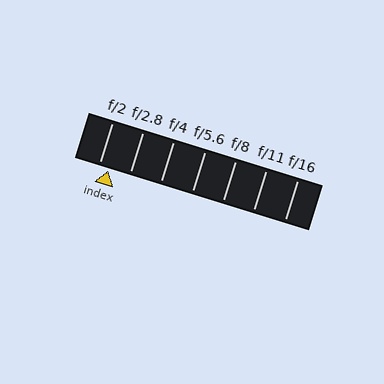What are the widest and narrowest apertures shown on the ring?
The widest aperture shown is f/2 and the narrowest is f/16.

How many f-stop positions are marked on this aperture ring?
There are 7 f-stop positions marked.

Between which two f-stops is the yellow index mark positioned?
The index mark is between f/2 and f/2.8.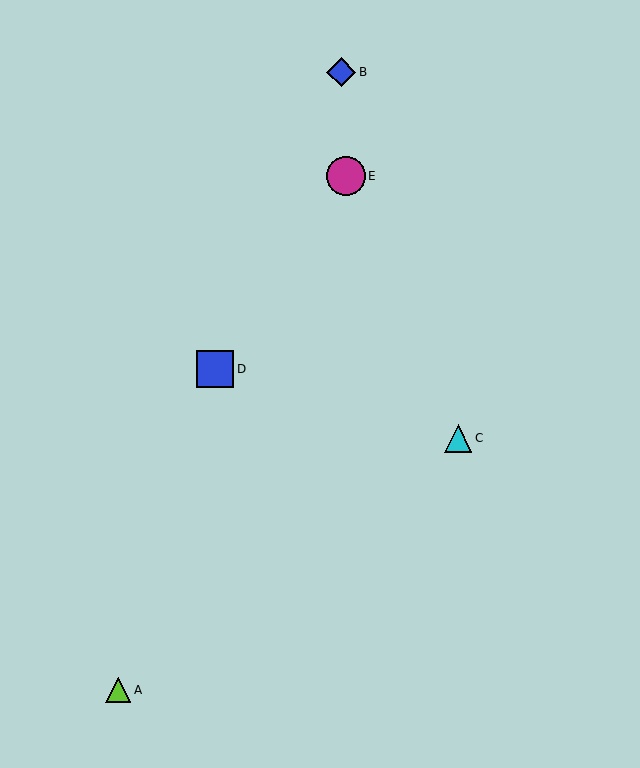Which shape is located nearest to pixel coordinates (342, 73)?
The blue diamond (labeled B) at (341, 72) is nearest to that location.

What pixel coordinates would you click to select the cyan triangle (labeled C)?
Click at (458, 438) to select the cyan triangle C.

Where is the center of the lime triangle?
The center of the lime triangle is at (118, 690).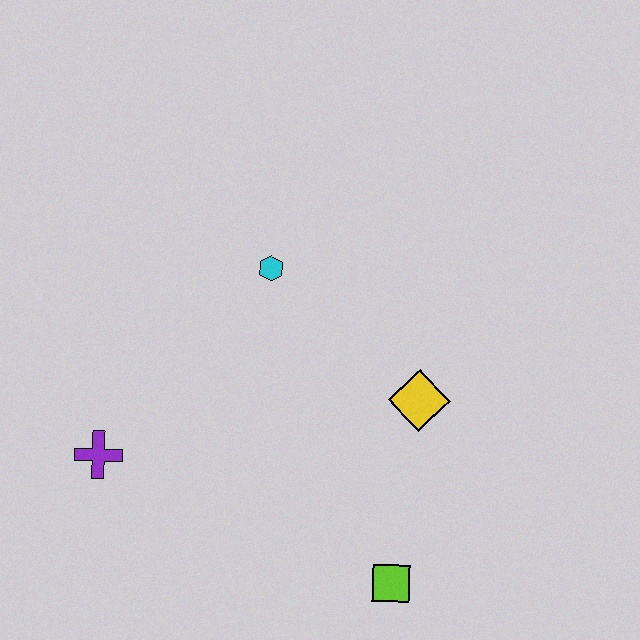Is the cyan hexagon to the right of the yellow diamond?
No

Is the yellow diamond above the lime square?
Yes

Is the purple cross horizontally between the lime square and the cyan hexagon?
No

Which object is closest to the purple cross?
The cyan hexagon is closest to the purple cross.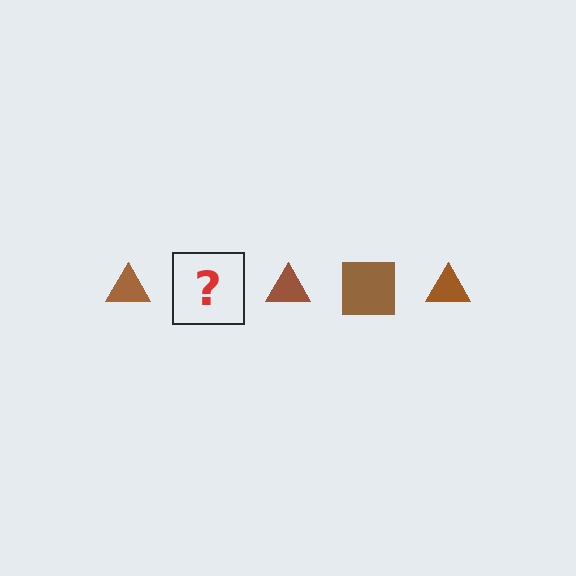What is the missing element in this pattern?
The missing element is a brown square.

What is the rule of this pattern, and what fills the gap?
The rule is that the pattern cycles through triangle, square shapes in brown. The gap should be filled with a brown square.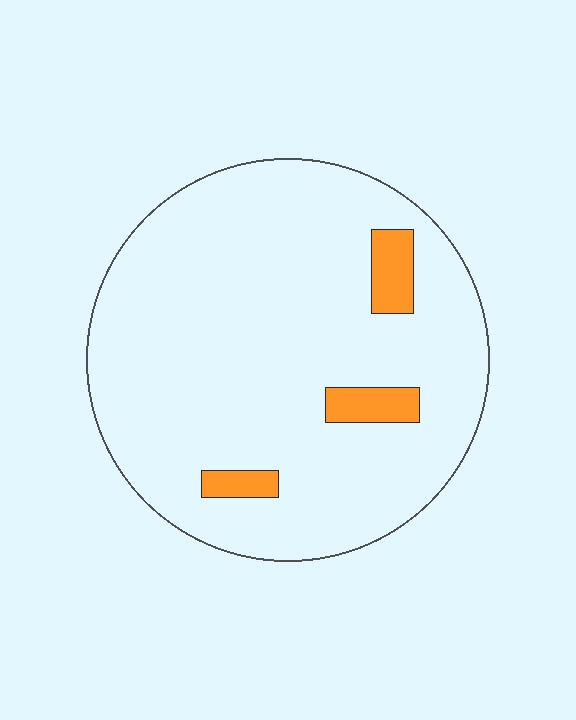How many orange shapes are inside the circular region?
3.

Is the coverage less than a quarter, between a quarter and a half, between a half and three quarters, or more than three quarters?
Less than a quarter.